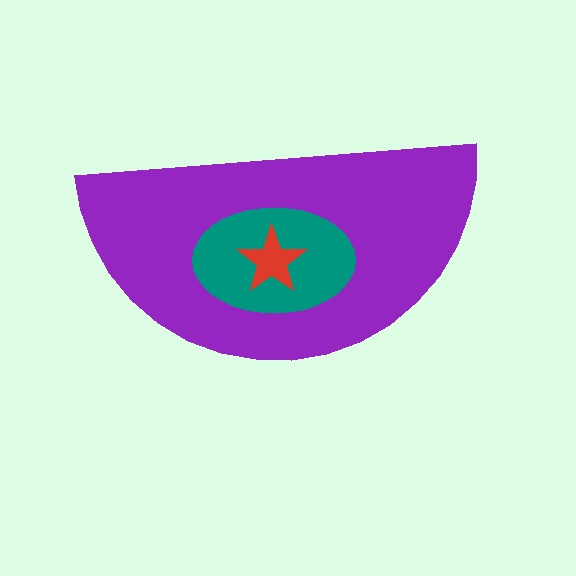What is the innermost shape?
The red star.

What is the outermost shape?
The purple semicircle.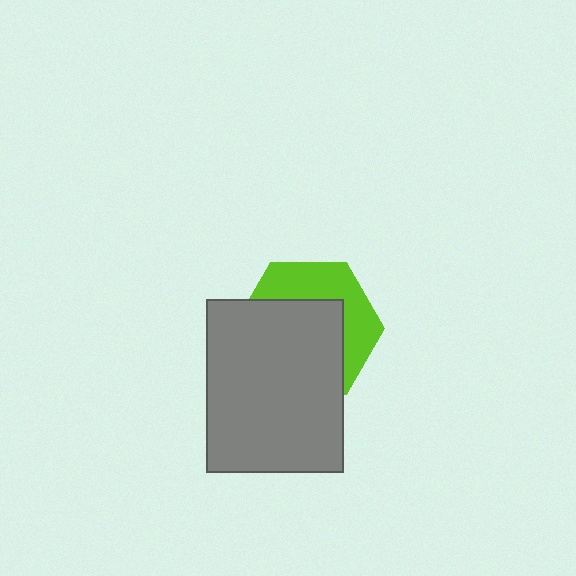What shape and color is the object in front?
The object in front is a gray rectangle.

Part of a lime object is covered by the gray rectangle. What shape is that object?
It is a hexagon.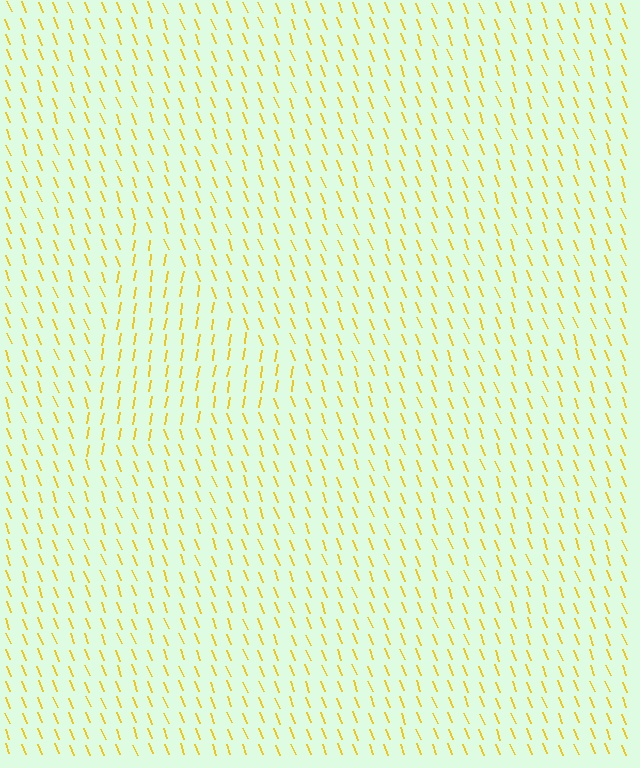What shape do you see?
I see a triangle.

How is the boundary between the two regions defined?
The boundary is defined purely by a change in line orientation (approximately 31 degrees difference). All lines are the same color and thickness.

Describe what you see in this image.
The image is filled with small yellow line segments. A triangle region in the image has lines oriented differently from the surrounding lines, creating a visible texture boundary.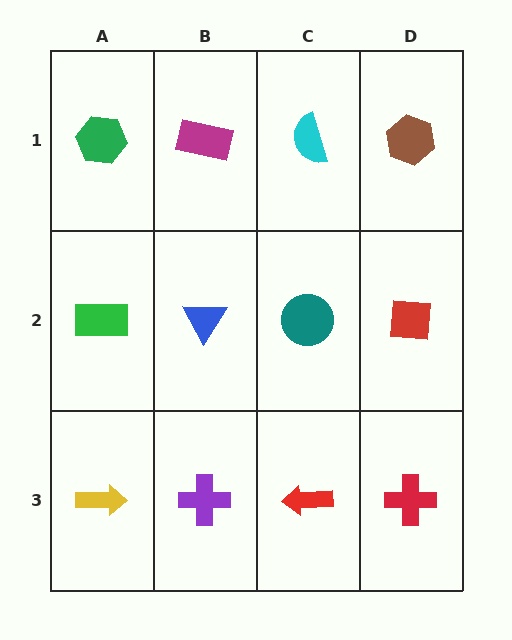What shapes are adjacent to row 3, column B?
A blue triangle (row 2, column B), a yellow arrow (row 3, column A), a red arrow (row 3, column C).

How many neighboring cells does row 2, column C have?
4.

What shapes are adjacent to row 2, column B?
A magenta rectangle (row 1, column B), a purple cross (row 3, column B), a green rectangle (row 2, column A), a teal circle (row 2, column C).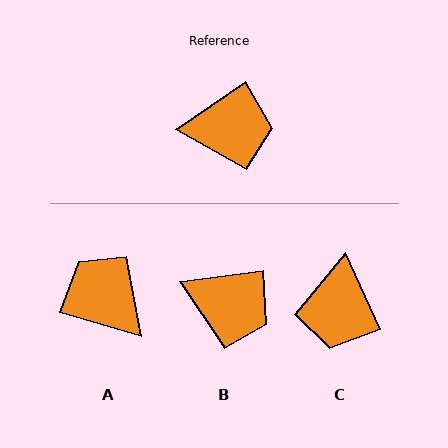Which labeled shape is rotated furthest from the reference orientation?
A, about 129 degrees away.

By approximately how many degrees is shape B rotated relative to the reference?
Approximately 27 degrees clockwise.